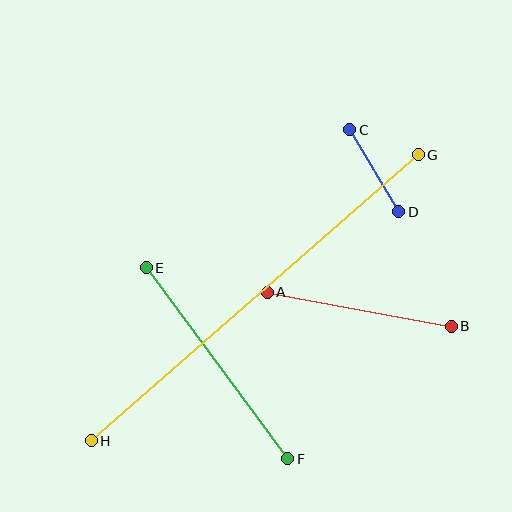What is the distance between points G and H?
The distance is approximately 435 pixels.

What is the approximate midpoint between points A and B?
The midpoint is at approximately (359, 309) pixels.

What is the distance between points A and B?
The distance is approximately 187 pixels.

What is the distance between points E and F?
The distance is approximately 238 pixels.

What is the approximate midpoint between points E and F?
The midpoint is at approximately (217, 363) pixels.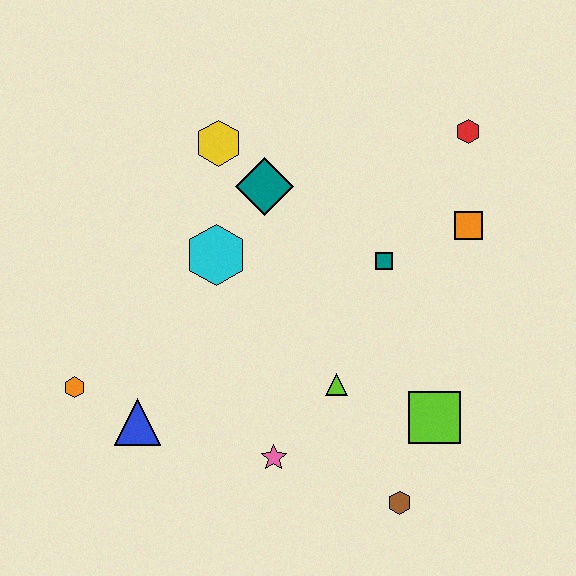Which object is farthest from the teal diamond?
The brown hexagon is farthest from the teal diamond.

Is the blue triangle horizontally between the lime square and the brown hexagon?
No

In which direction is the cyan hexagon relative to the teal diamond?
The cyan hexagon is below the teal diamond.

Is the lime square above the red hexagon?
No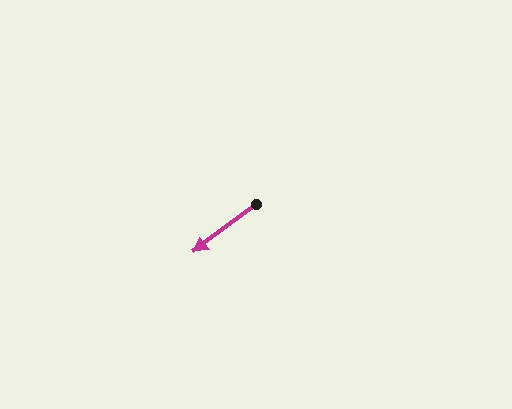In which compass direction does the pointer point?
Southwest.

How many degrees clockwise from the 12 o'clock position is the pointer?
Approximately 233 degrees.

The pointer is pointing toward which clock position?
Roughly 8 o'clock.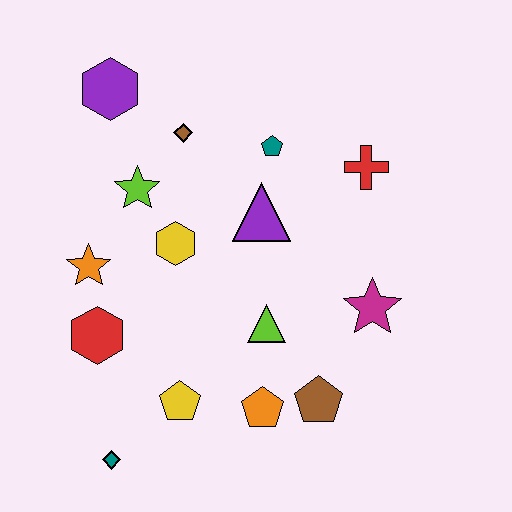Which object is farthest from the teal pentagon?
The teal diamond is farthest from the teal pentagon.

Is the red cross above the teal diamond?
Yes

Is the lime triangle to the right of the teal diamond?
Yes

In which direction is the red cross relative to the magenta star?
The red cross is above the magenta star.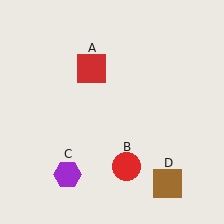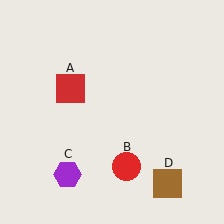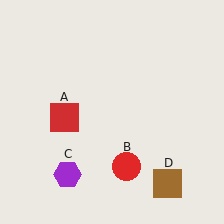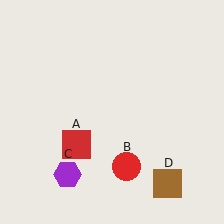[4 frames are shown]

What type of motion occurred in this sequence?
The red square (object A) rotated counterclockwise around the center of the scene.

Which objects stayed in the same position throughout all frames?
Red circle (object B) and purple hexagon (object C) and brown square (object D) remained stationary.